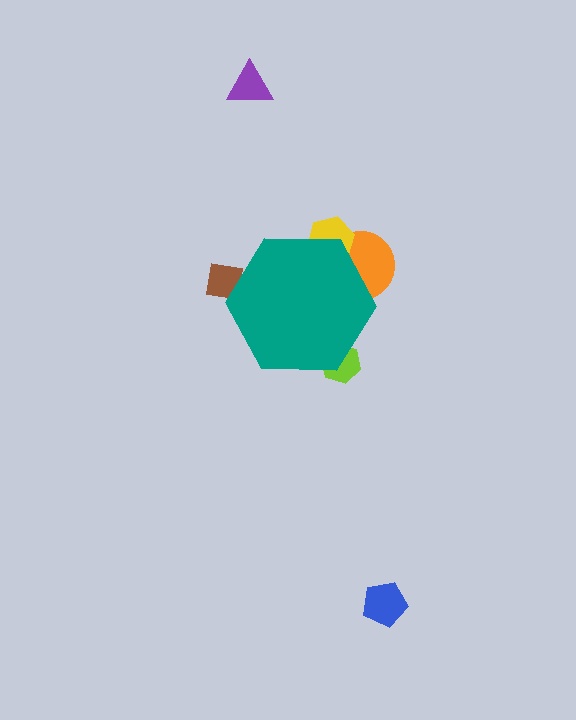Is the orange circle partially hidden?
Yes, the orange circle is partially hidden behind the teal hexagon.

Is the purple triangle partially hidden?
No, the purple triangle is fully visible.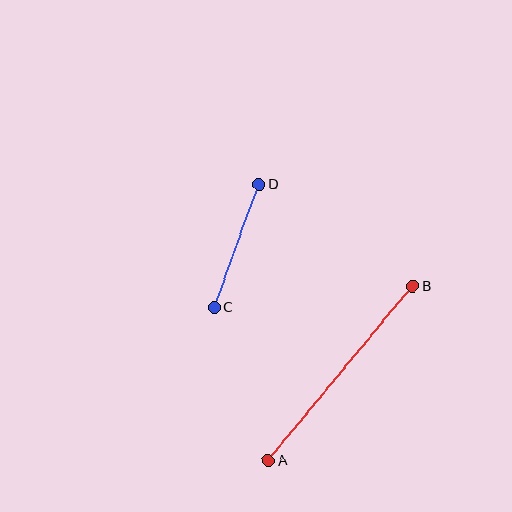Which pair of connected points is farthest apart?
Points A and B are farthest apart.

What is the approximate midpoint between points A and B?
The midpoint is at approximately (340, 373) pixels.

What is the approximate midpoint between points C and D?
The midpoint is at approximately (237, 246) pixels.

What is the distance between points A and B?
The distance is approximately 226 pixels.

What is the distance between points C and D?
The distance is approximately 131 pixels.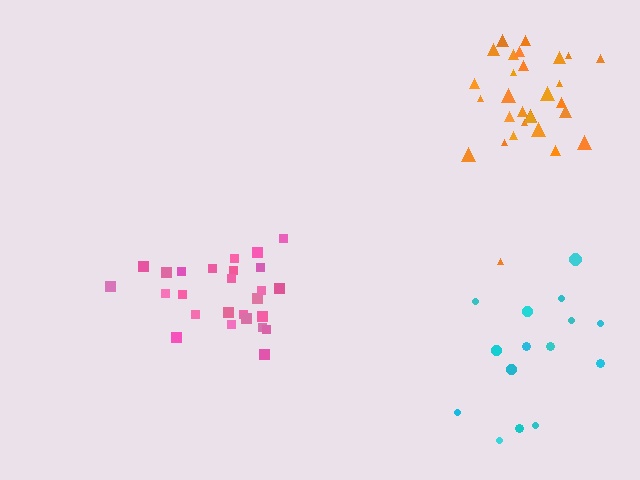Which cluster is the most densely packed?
Orange.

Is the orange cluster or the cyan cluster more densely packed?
Orange.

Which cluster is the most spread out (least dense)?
Cyan.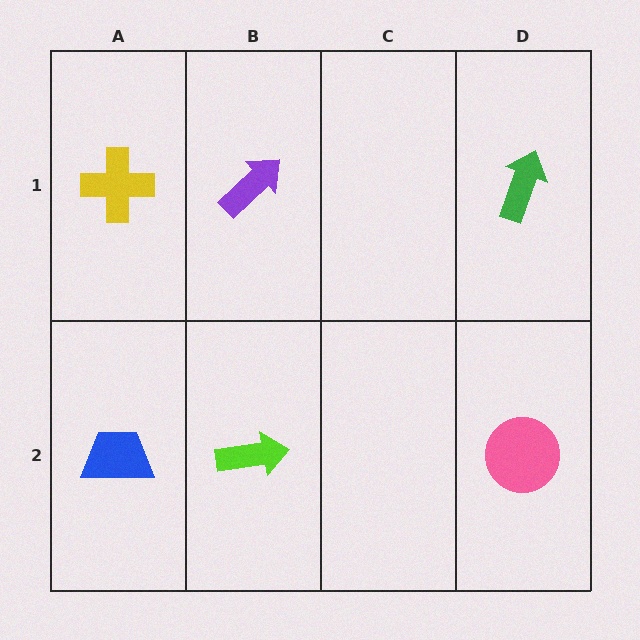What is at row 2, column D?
A pink circle.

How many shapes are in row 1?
3 shapes.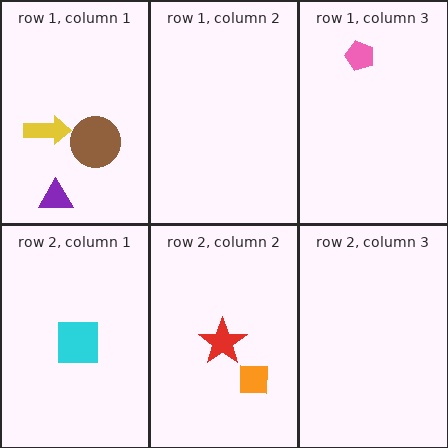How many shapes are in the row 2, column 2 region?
2.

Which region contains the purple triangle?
The row 1, column 1 region.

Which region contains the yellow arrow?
The row 1, column 1 region.